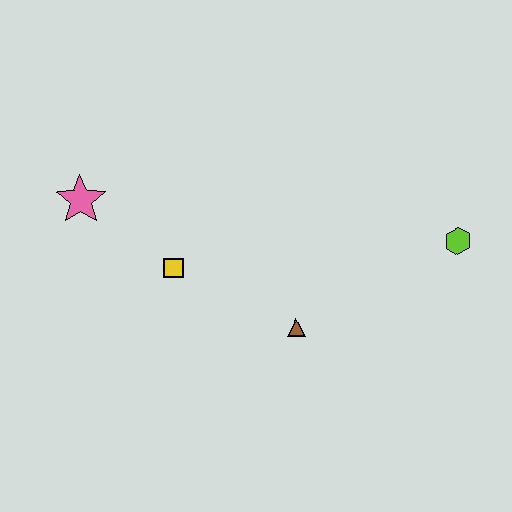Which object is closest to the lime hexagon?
The brown triangle is closest to the lime hexagon.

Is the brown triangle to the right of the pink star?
Yes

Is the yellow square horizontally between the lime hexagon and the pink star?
Yes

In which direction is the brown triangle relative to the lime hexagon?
The brown triangle is to the left of the lime hexagon.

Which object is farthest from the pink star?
The lime hexagon is farthest from the pink star.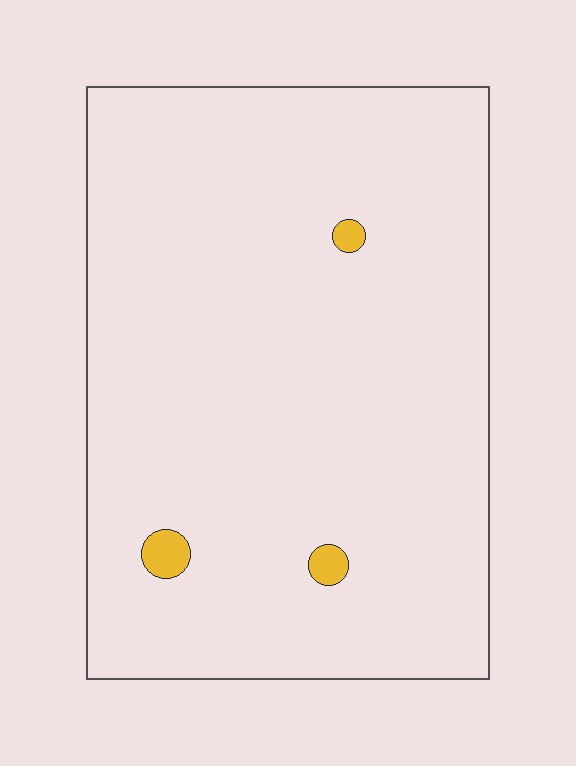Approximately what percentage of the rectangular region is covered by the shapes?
Approximately 0%.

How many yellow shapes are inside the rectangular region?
3.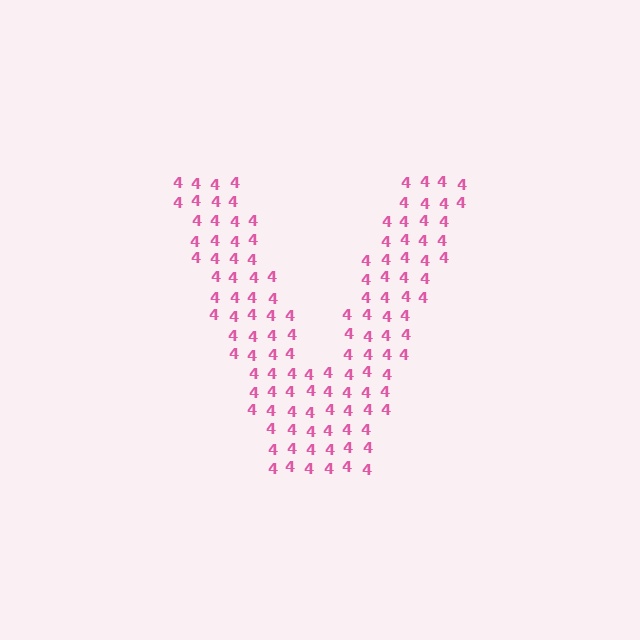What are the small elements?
The small elements are digit 4's.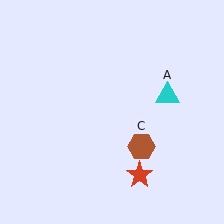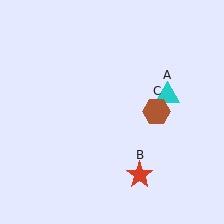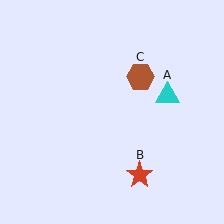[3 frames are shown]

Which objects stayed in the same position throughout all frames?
Cyan triangle (object A) and red star (object B) remained stationary.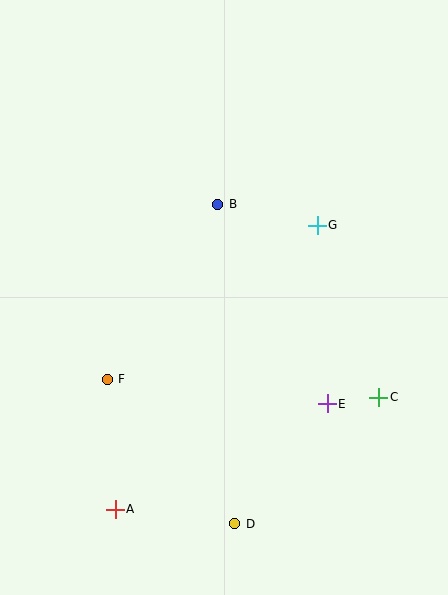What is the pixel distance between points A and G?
The distance between A and G is 349 pixels.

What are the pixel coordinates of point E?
Point E is at (327, 404).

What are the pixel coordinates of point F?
Point F is at (107, 379).